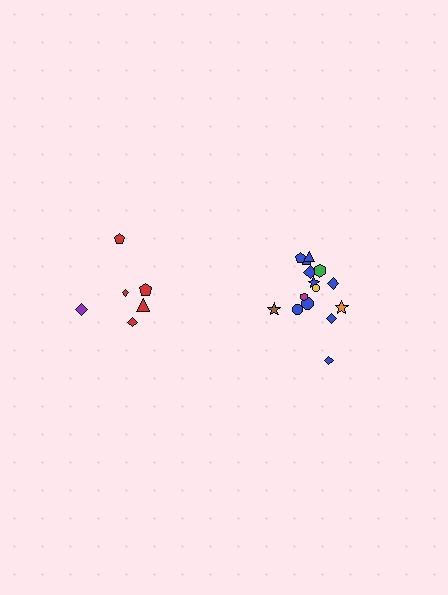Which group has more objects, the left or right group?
The right group.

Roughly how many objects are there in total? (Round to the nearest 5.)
Roughly 20 objects in total.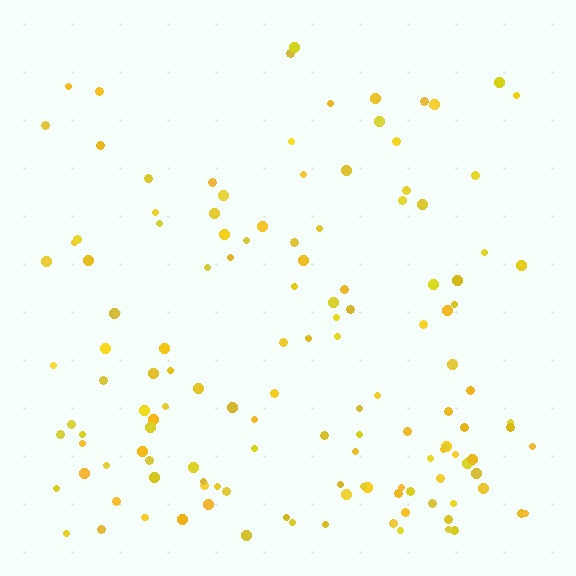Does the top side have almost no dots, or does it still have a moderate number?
Still a moderate number, just noticeably fewer than the bottom.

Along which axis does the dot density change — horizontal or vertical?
Vertical.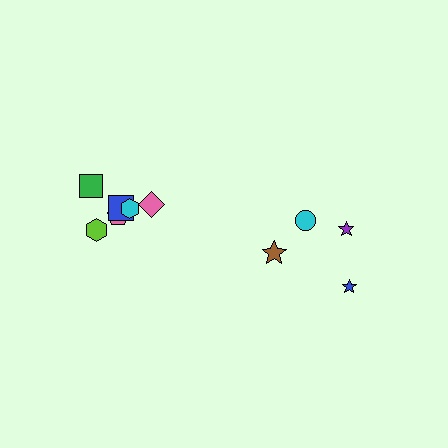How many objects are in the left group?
There are 6 objects.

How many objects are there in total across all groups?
There are 10 objects.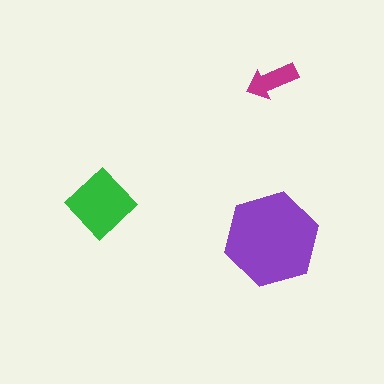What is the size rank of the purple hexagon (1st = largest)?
1st.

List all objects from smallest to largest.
The magenta arrow, the green diamond, the purple hexagon.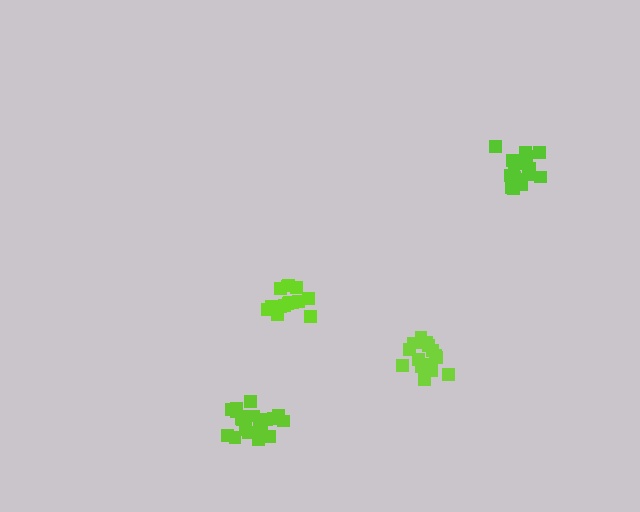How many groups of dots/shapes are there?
There are 4 groups.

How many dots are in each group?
Group 1: 20 dots, Group 2: 18 dots, Group 3: 15 dots, Group 4: 17 dots (70 total).